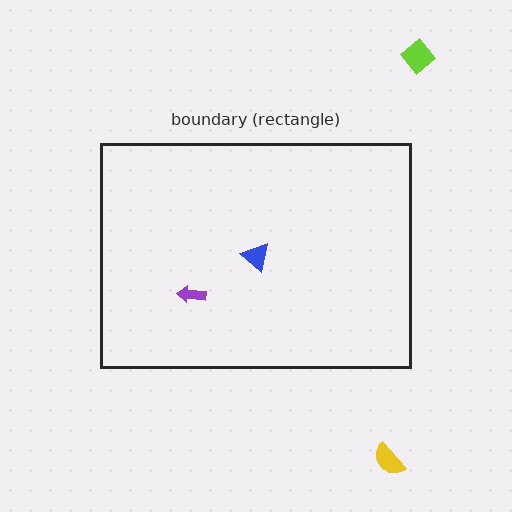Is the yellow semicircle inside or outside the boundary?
Outside.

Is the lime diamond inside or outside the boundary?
Outside.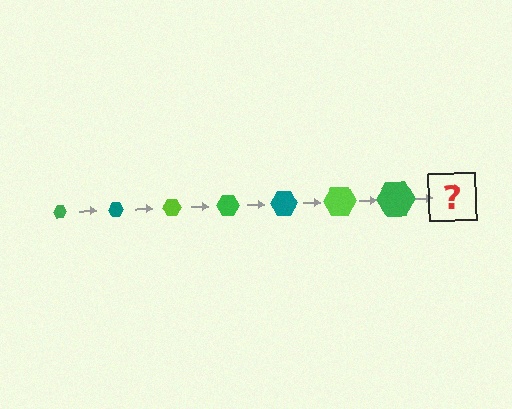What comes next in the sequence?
The next element should be a teal hexagon, larger than the previous one.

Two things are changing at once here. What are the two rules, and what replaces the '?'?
The two rules are that the hexagon grows larger each step and the color cycles through green, teal, and lime. The '?' should be a teal hexagon, larger than the previous one.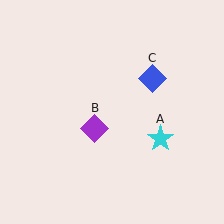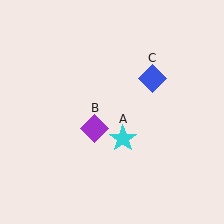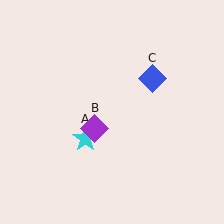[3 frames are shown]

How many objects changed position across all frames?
1 object changed position: cyan star (object A).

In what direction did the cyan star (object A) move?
The cyan star (object A) moved left.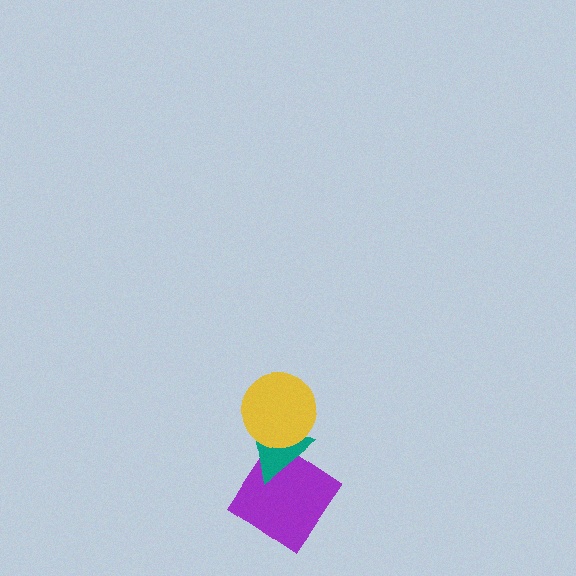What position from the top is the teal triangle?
The teal triangle is 2nd from the top.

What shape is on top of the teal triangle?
The yellow circle is on top of the teal triangle.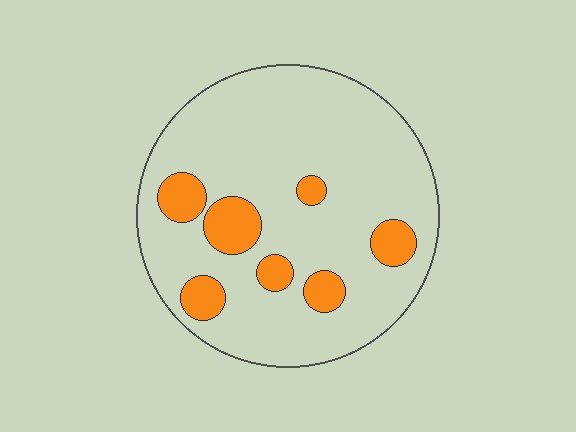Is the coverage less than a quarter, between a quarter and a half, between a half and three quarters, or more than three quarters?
Less than a quarter.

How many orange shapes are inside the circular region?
7.